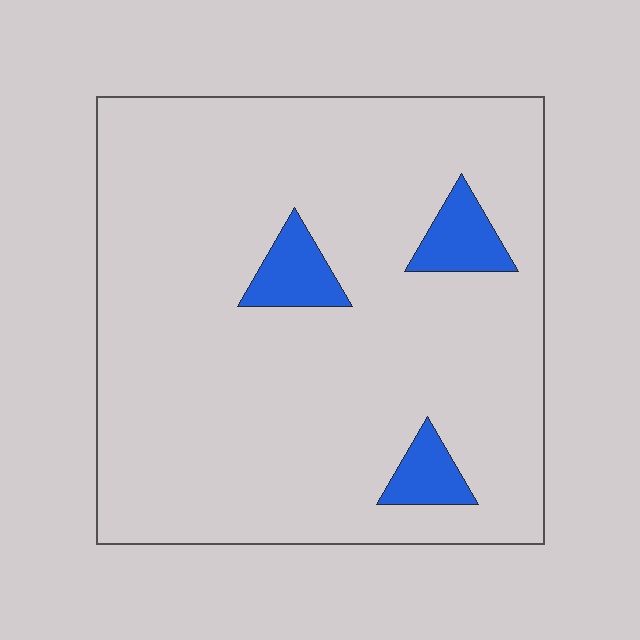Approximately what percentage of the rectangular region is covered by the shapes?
Approximately 10%.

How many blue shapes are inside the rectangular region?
3.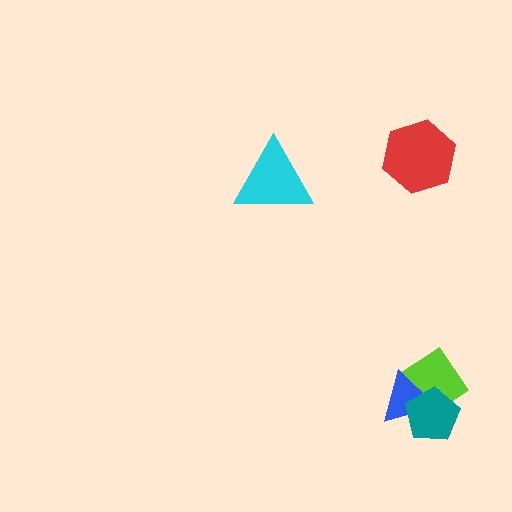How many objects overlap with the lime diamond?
2 objects overlap with the lime diamond.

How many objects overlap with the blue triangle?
2 objects overlap with the blue triangle.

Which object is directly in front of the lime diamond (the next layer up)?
The blue triangle is directly in front of the lime diamond.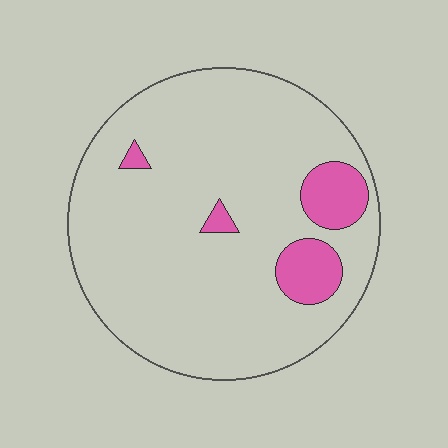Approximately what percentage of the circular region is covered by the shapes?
Approximately 10%.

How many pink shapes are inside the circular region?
4.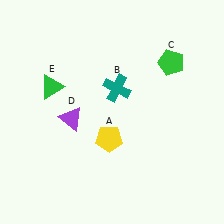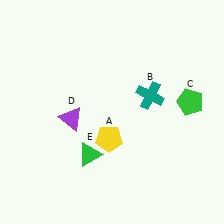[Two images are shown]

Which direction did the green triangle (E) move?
The green triangle (E) moved down.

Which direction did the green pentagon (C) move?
The green pentagon (C) moved down.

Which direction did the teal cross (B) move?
The teal cross (B) moved right.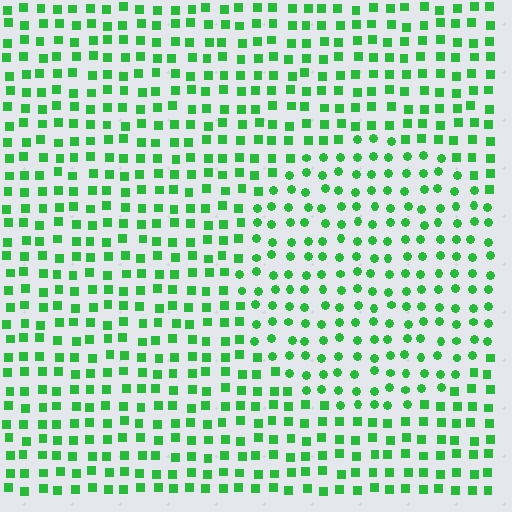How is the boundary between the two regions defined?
The boundary is defined by a change in element shape: circles inside vs. squares outside. All elements share the same color and spacing.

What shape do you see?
I see a circle.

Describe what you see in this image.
The image is filled with small green elements arranged in a uniform grid. A circle-shaped region contains circles, while the surrounding area contains squares. The boundary is defined purely by the change in element shape.